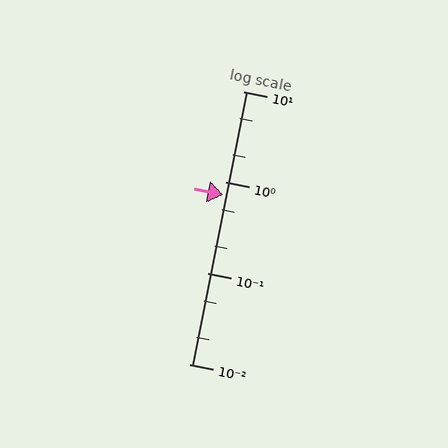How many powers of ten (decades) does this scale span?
The scale spans 3 decades, from 0.01 to 10.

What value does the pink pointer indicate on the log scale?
The pointer indicates approximately 0.73.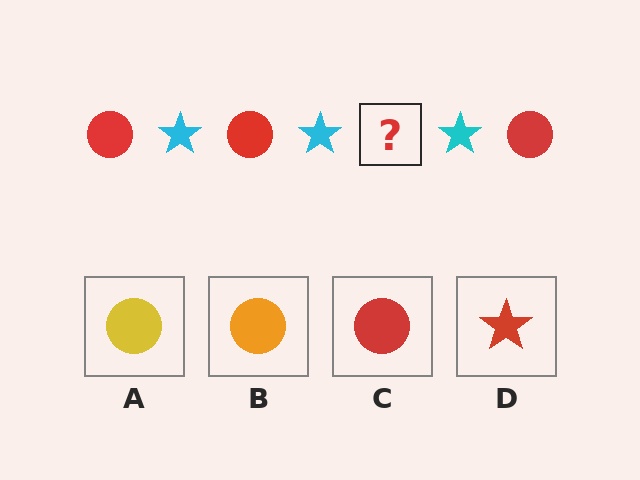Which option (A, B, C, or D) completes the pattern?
C.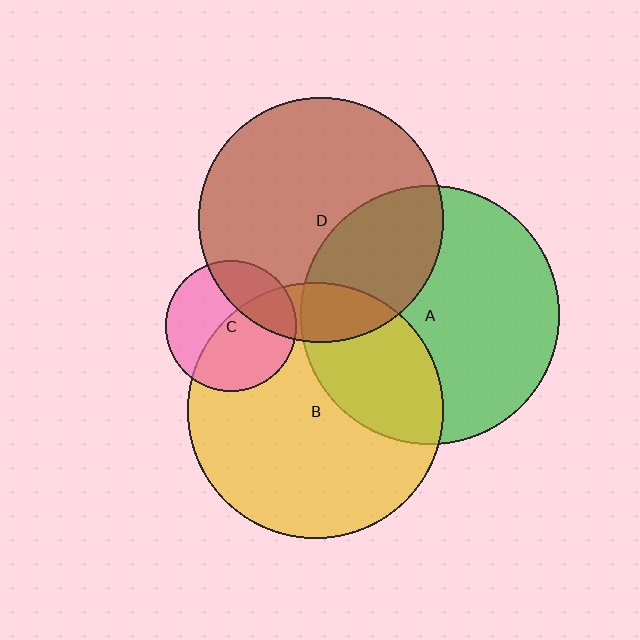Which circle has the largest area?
Circle A (green).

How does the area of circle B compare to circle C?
Approximately 3.8 times.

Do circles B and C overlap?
Yes.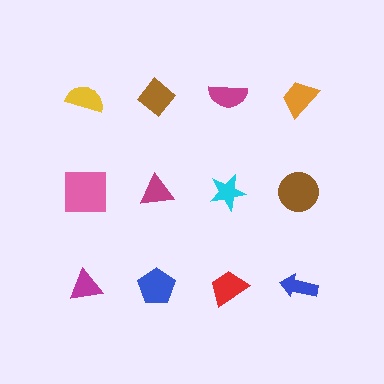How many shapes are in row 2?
4 shapes.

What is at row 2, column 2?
A magenta triangle.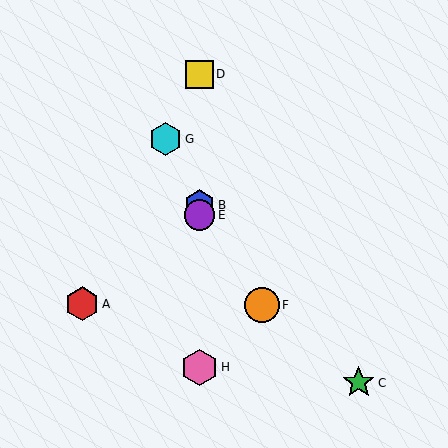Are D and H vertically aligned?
Yes, both are at x≈199.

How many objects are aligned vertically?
4 objects (B, D, E, H) are aligned vertically.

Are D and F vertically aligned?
No, D is at x≈199 and F is at x≈262.